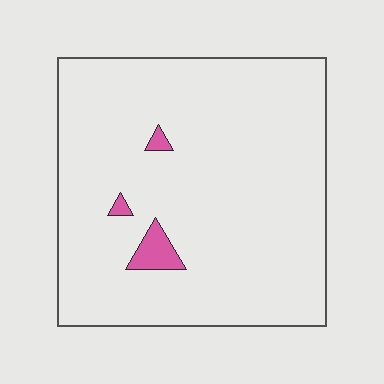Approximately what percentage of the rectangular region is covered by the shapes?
Approximately 5%.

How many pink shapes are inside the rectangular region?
3.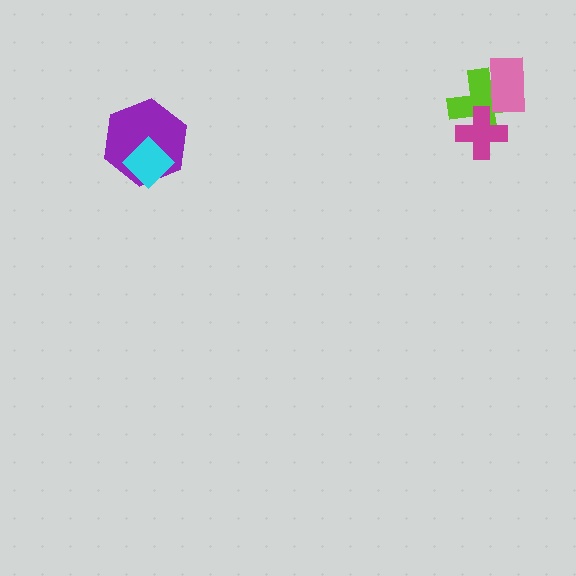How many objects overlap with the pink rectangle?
1 object overlaps with the pink rectangle.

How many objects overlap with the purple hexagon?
1 object overlaps with the purple hexagon.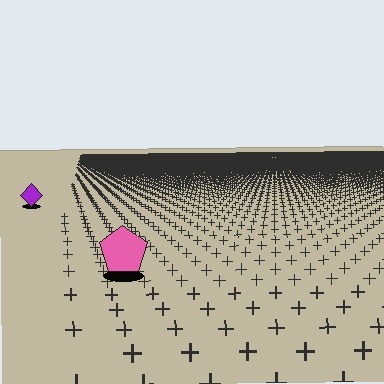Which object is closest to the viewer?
The pink pentagon is closest. The texture marks near it are larger and more spread out.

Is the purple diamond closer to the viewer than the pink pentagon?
No. The pink pentagon is closer — you can tell from the texture gradient: the ground texture is coarser near it.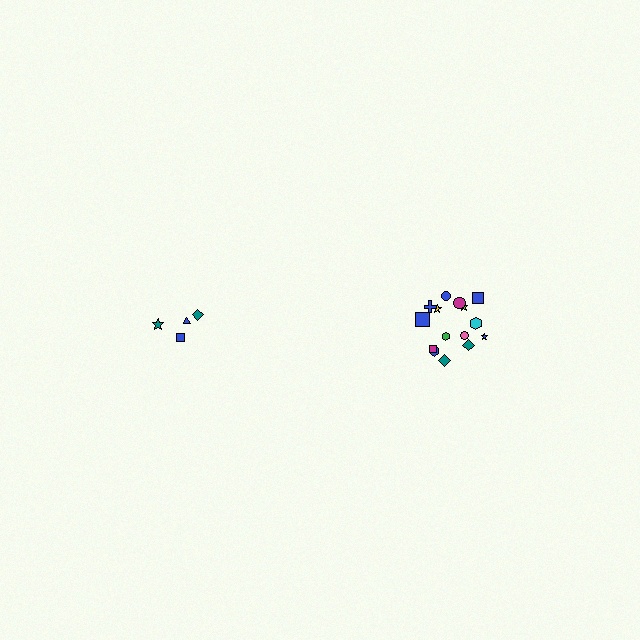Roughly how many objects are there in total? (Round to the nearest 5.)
Roughly 20 objects in total.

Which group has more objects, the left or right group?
The right group.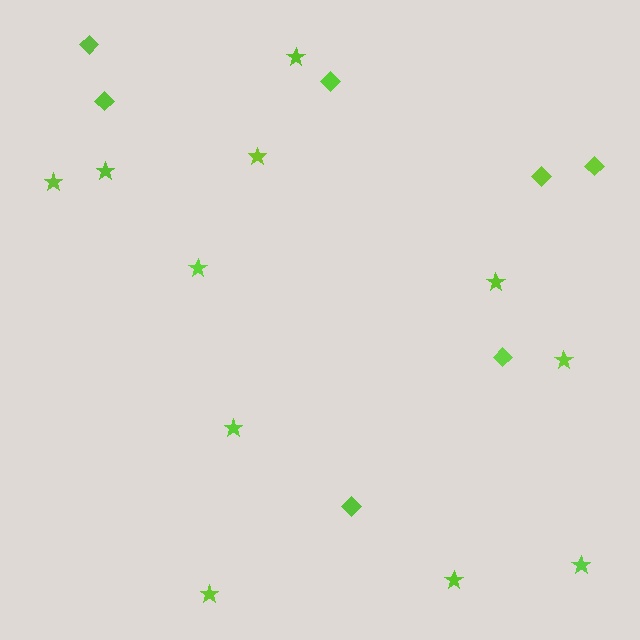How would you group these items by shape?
There are 2 groups: one group of stars (11) and one group of diamonds (7).